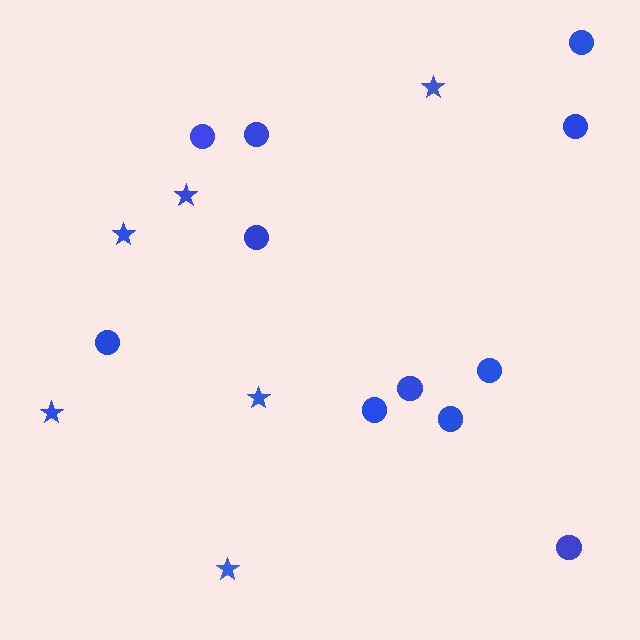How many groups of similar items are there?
There are 2 groups: one group of circles (11) and one group of stars (6).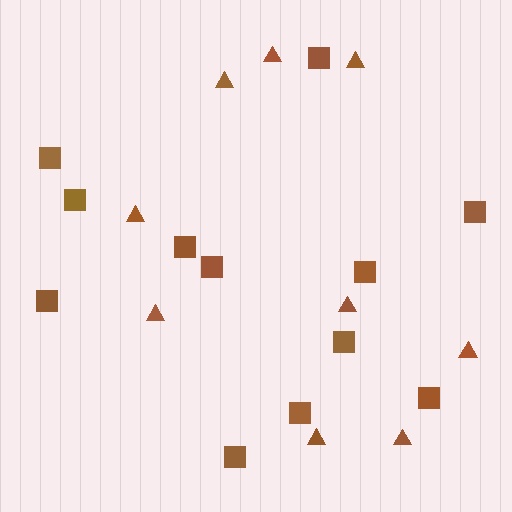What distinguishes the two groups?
There are 2 groups: one group of squares (12) and one group of triangles (9).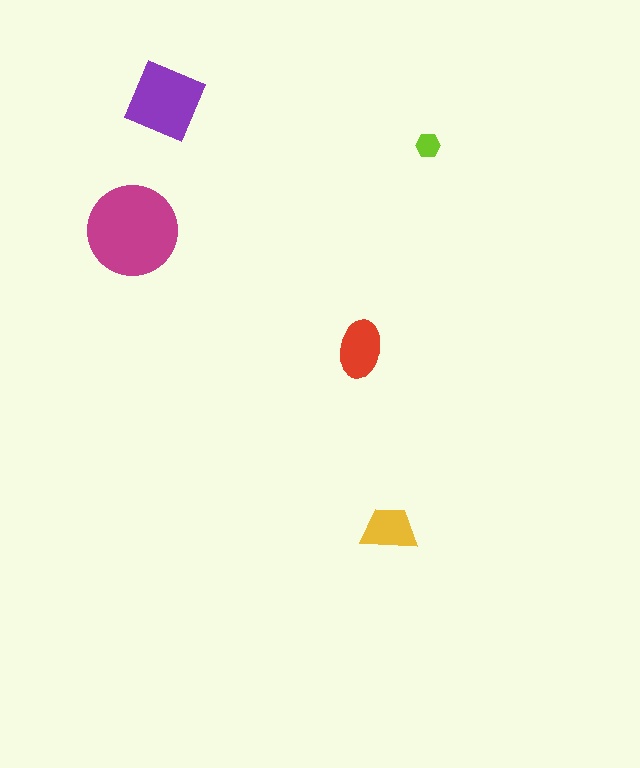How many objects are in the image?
There are 5 objects in the image.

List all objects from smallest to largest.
The lime hexagon, the yellow trapezoid, the red ellipse, the purple square, the magenta circle.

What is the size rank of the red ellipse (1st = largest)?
3rd.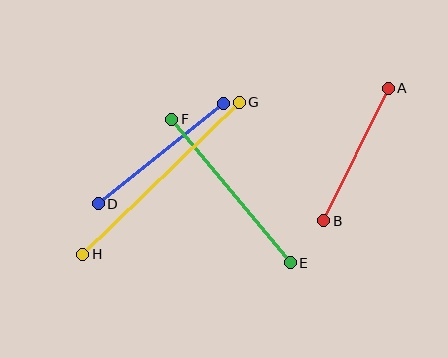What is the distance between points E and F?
The distance is approximately 186 pixels.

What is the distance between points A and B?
The distance is approximately 148 pixels.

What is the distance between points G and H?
The distance is approximately 218 pixels.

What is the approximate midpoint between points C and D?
The midpoint is at approximately (161, 154) pixels.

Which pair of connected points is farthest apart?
Points G and H are farthest apart.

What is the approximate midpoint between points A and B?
The midpoint is at approximately (356, 154) pixels.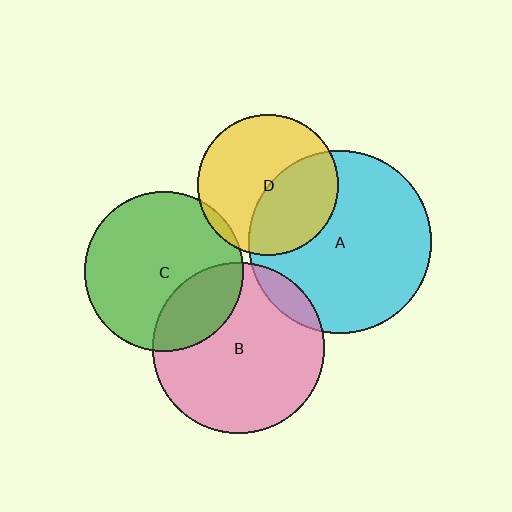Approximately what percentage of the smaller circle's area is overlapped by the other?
Approximately 40%.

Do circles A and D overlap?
Yes.